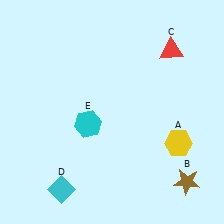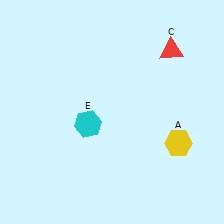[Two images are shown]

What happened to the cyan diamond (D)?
The cyan diamond (D) was removed in Image 2. It was in the bottom-left area of Image 1.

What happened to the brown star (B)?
The brown star (B) was removed in Image 2. It was in the bottom-right area of Image 1.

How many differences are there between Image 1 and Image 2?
There are 2 differences between the two images.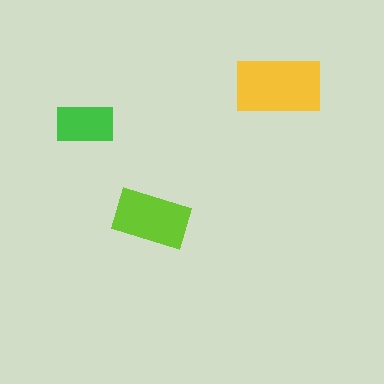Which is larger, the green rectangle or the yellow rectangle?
The yellow one.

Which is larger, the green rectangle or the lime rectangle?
The lime one.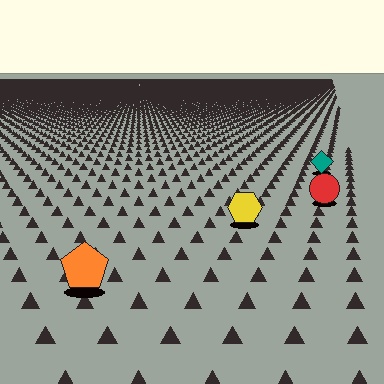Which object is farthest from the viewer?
The teal diamond is farthest from the viewer. It appears smaller and the ground texture around it is denser.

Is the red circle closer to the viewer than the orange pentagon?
No. The orange pentagon is closer — you can tell from the texture gradient: the ground texture is coarser near it.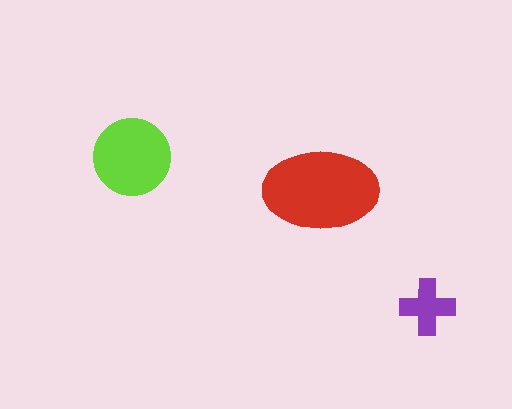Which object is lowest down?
The purple cross is bottommost.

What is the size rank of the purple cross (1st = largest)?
3rd.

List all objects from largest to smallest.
The red ellipse, the lime circle, the purple cross.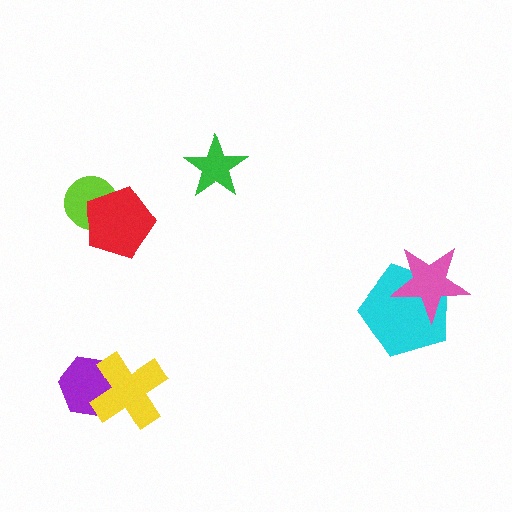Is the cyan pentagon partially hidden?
Yes, it is partially covered by another shape.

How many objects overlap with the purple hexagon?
1 object overlaps with the purple hexagon.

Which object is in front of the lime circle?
The red pentagon is in front of the lime circle.